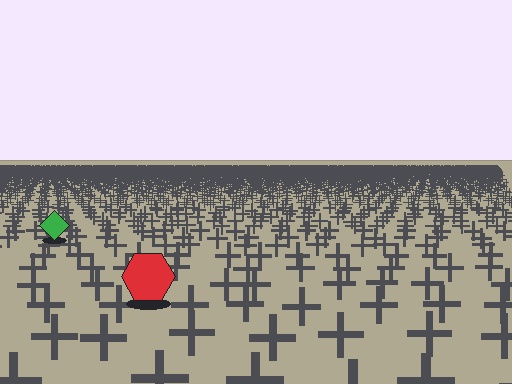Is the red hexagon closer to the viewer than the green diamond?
Yes. The red hexagon is closer — you can tell from the texture gradient: the ground texture is coarser near it.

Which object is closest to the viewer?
The red hexagon is closest. The texture marks near it are larger and more spread out.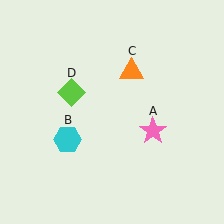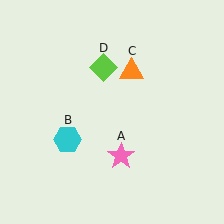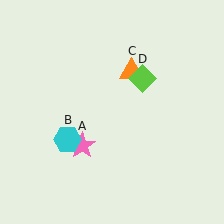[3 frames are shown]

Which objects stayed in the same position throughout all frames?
Cyan hexagon (object B) and orange triangle (object C) remained stationary.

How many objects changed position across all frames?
2 objects changed position: pink star (object A), lime diamond (object D).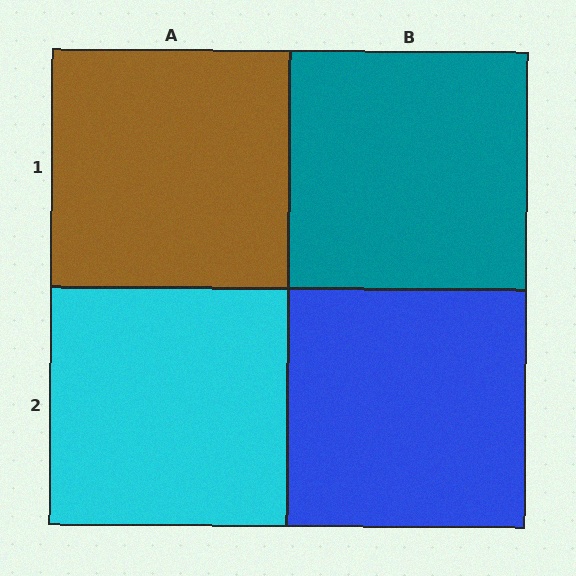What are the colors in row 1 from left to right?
Brown, teal.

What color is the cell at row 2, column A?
Cyan.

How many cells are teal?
1 cell is teal.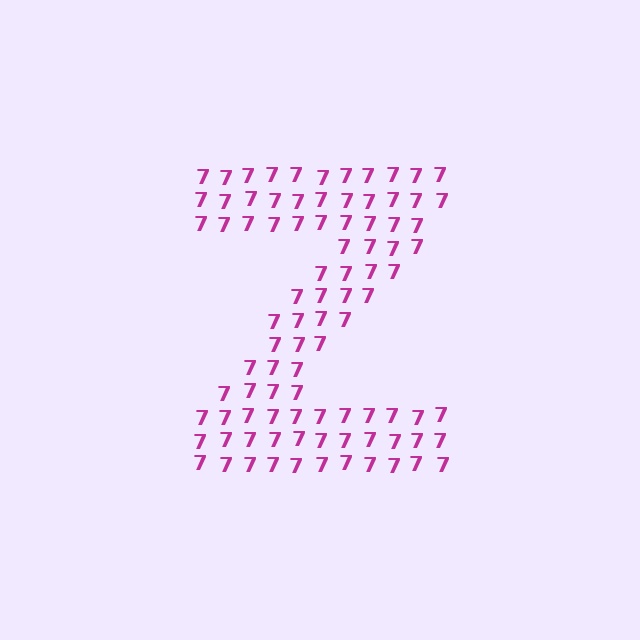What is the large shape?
The large shape is the letter Z.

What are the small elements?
The small elements are digit 7's.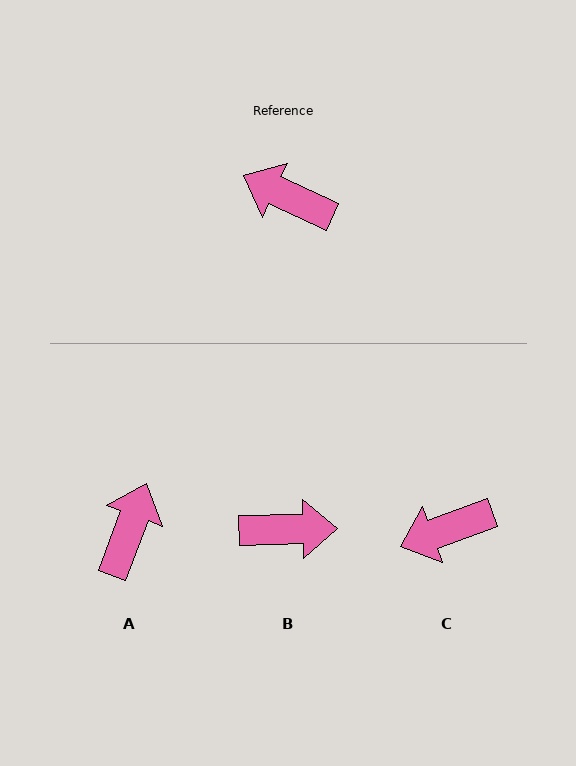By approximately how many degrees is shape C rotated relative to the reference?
Approximately 45 degrees counter-clockwise.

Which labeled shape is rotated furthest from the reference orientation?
B, about 154 degrees away.